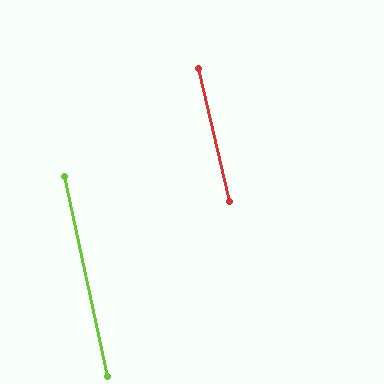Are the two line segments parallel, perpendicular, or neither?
Parallel — their directions differ by only 0.9°.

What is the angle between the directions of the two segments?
Approximately 1 degree.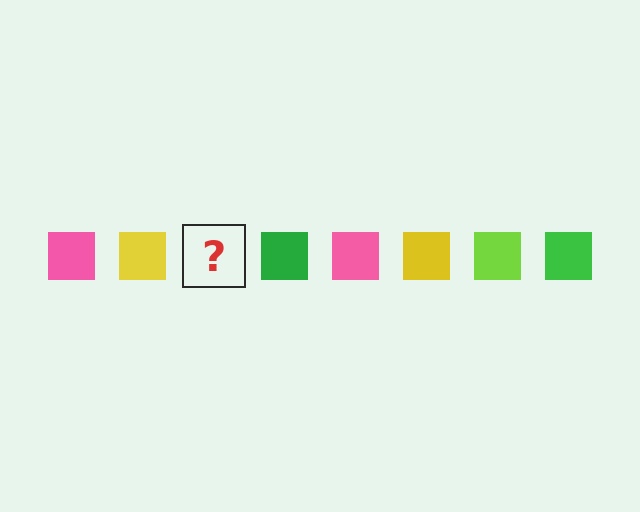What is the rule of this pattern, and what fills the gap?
The rule is that the pattern cycles through pink, yellow, lime, green squares. The gap should be filled with a lime square.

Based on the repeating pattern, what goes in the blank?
The blank should be a lime square.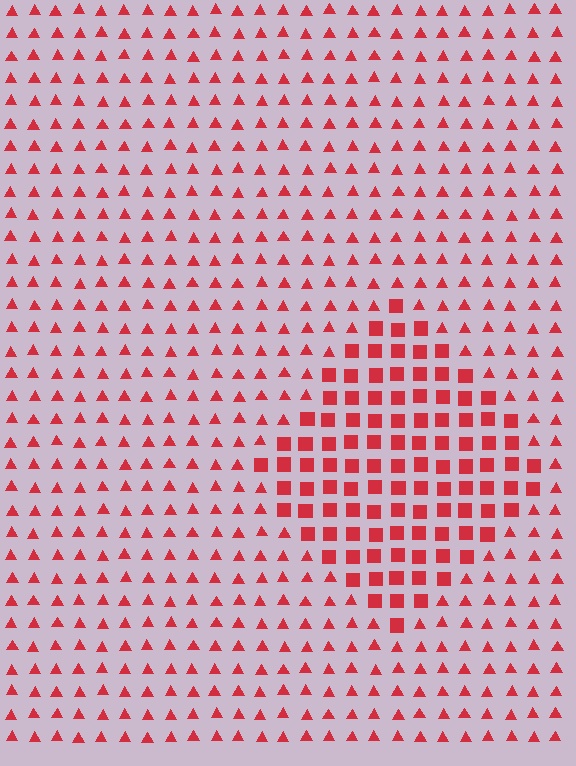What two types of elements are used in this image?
The image uses squares inside the diamond region and triangles outside it.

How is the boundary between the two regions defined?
The boundary is defined by a change in element shape: squares inside vs. triangles outside. All elements share the same color and spacing.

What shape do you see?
I see a diamond.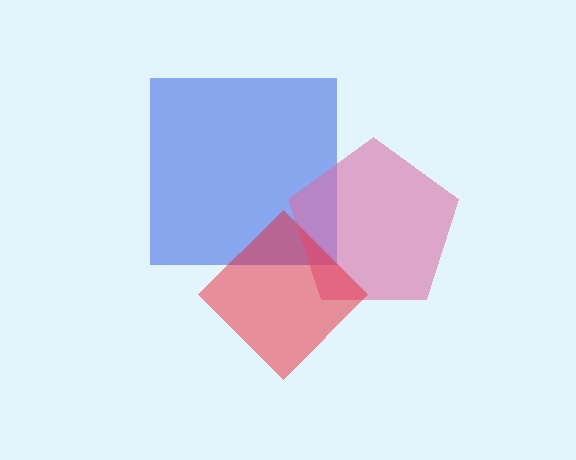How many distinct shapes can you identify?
There are 3 distinct shapes: a blue square, a pink pentagon, a red diamond.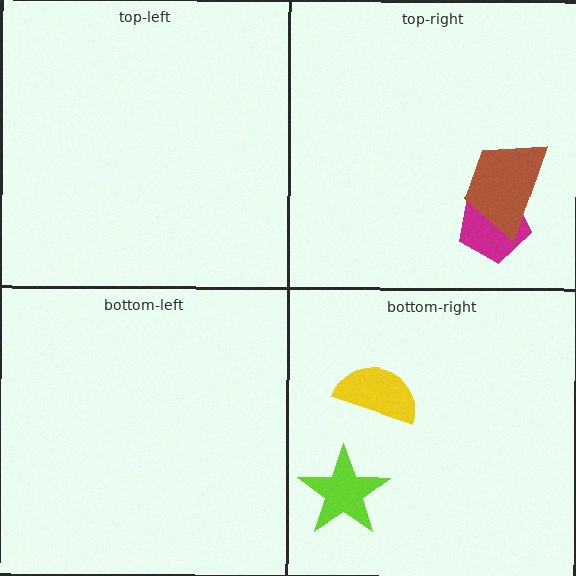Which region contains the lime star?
The bottom-right region.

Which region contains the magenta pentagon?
The top-right region.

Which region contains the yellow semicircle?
The bottom-right region.